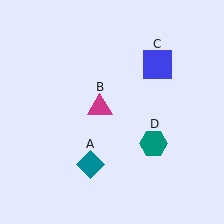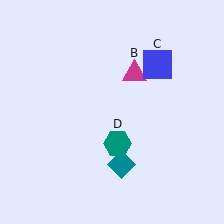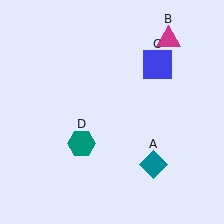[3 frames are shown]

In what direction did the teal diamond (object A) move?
The teal diamond (object A) moved right.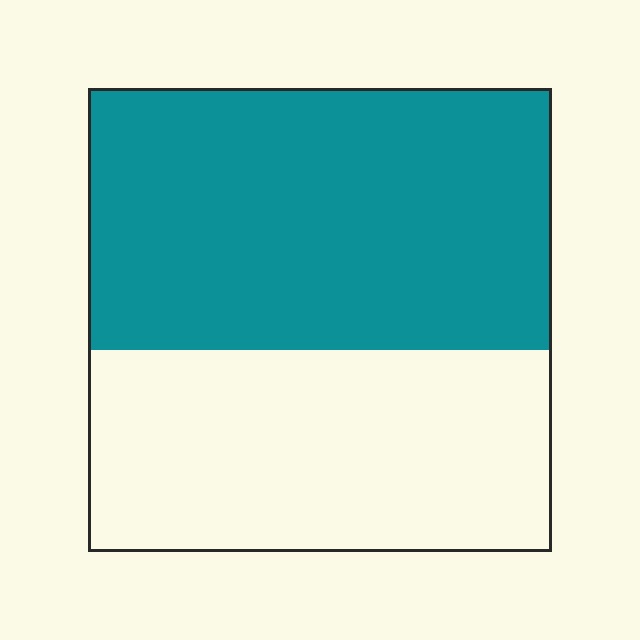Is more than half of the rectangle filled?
Yes.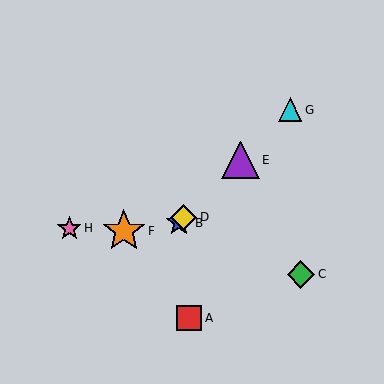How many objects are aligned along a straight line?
4 objects (B, D, E, G) are aligned along a straight line.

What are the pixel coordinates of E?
Object E is at (241, 160).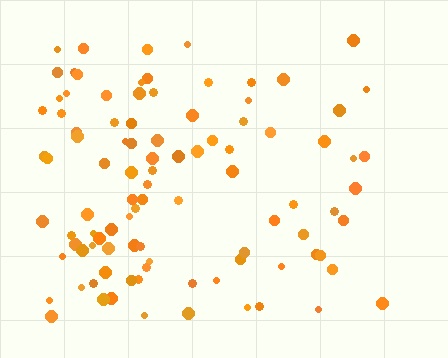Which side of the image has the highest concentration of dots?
The left.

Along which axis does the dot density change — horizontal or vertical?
Horizontal.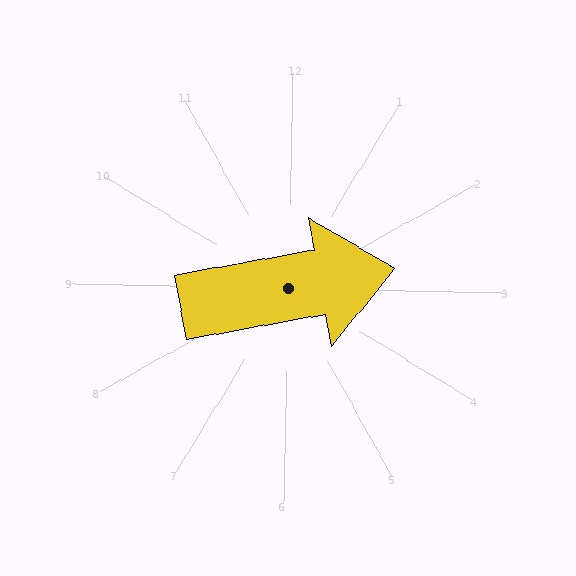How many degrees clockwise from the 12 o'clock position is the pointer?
Approximately 79 degrees.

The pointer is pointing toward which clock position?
Roughly 3 o'clock.